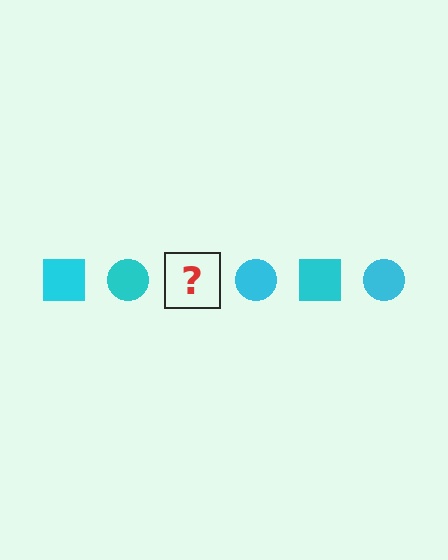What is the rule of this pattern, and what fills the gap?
The rule is that the pattern cycles through square, circle shapes in cyan. The gap should be filled with a cyan square.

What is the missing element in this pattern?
The missing element is a cyan square.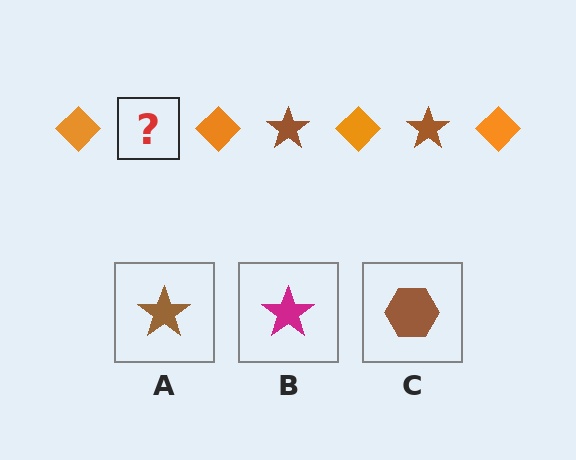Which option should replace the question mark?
Option A.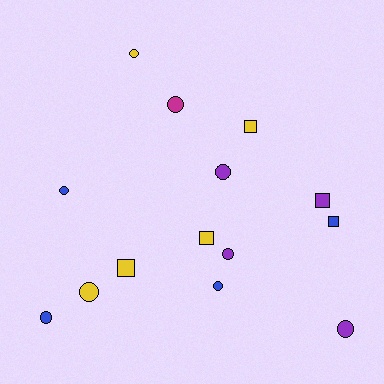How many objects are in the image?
There are 14 objects.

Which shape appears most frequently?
Circle, with 9 objects.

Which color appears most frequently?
Yellow, with 5 objects.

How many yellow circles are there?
There are 2 yellow circles.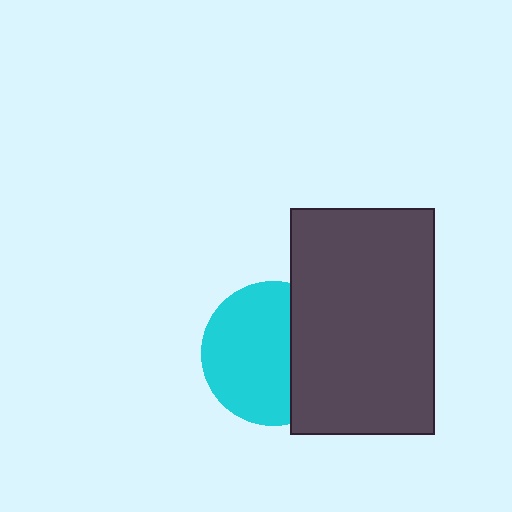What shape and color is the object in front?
The object in front is a dark gray rectangle.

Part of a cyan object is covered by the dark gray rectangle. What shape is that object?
It is a circle.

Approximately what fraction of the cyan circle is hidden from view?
Roughly 36% of the cyan circle is hidden behind the dark gray rectangle.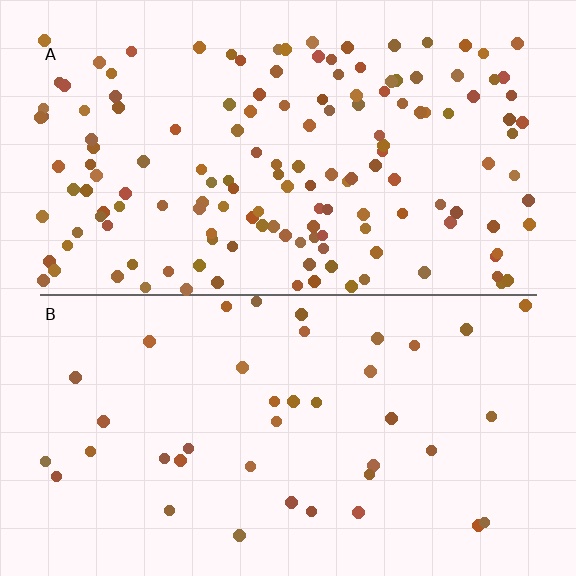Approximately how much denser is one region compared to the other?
Approximately 3.8× — region A over region B.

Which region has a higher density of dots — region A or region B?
A (the top).